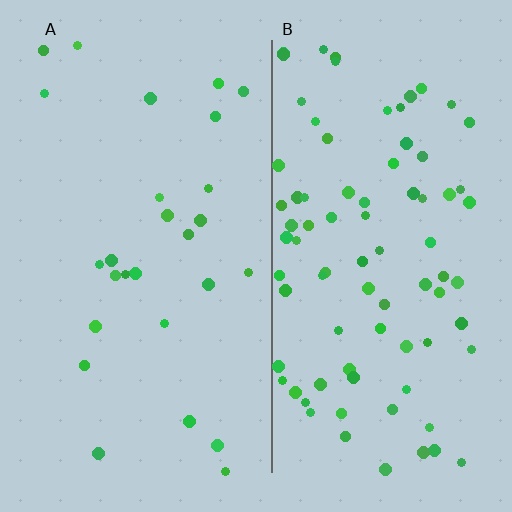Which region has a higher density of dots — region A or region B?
B (the right).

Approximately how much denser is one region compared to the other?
Approximately 3.1× — region B over region A.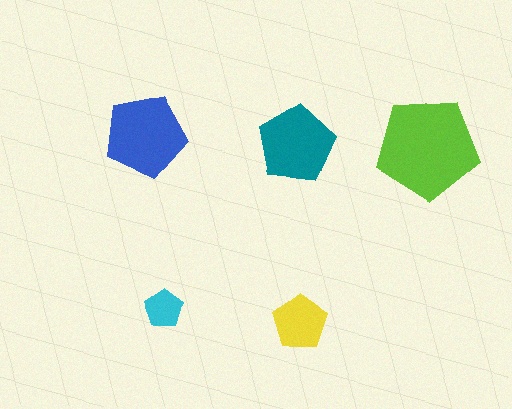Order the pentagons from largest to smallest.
the lime one, the blue one, the teal one, the yellow one, the cyan one.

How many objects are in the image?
There are 5 objects in the image.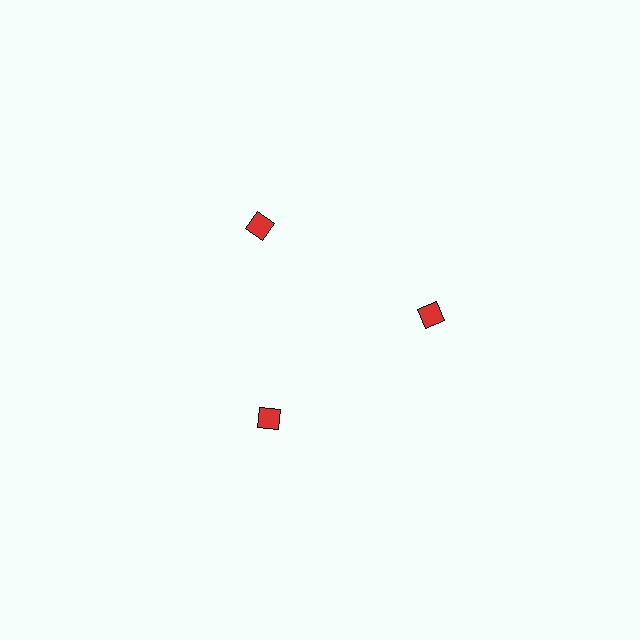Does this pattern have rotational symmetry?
Yes, this pattern has 3-fold rotational symmetry. It looks the same after rotating 120 degrees around the center.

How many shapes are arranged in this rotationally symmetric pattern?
There are 3 shapes, arranged in 3 groups of 1.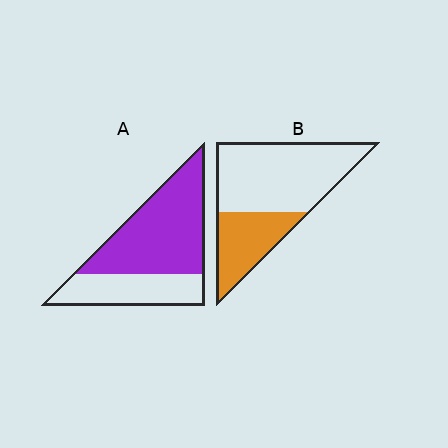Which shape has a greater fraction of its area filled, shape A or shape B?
Shape A.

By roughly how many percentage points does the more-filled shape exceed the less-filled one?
By roughly 30 percentage points (A over B).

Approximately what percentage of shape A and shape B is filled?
A is approximately 65% and B is approximately 35%.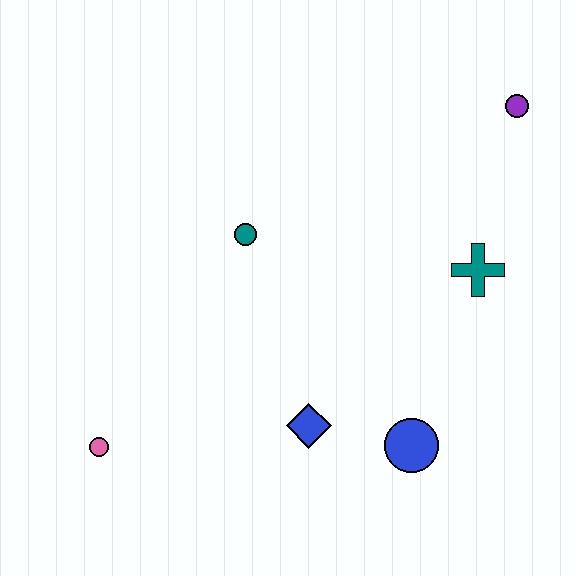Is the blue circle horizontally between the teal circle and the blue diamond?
No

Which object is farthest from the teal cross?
The pink circle is farthest from the teal cross.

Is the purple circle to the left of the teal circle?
No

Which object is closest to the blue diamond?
The blue circle is closest to the blue diamond.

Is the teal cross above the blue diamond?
Yes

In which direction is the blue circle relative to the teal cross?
The blue circle is below the teal cross.